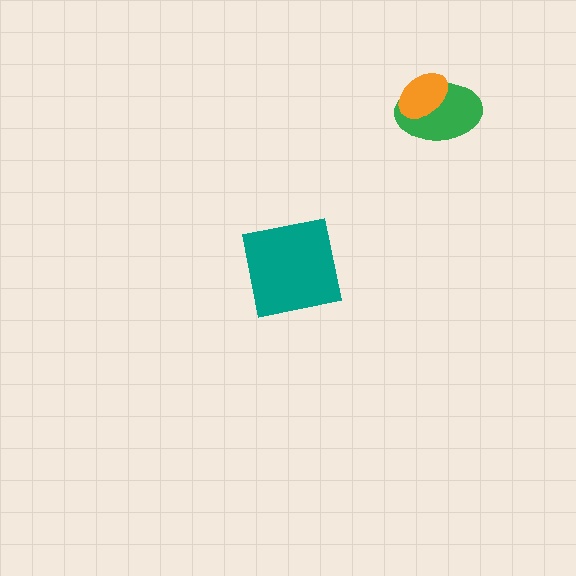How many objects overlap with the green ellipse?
1 object overlaps with the green ellipse.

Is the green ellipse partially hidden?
Yes, it is partially covered by another shape.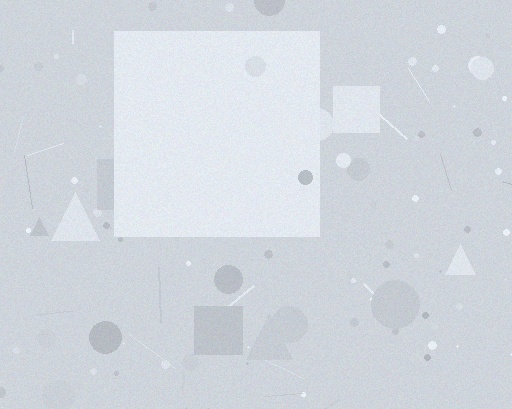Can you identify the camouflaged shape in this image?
The camouflaged shape is a square.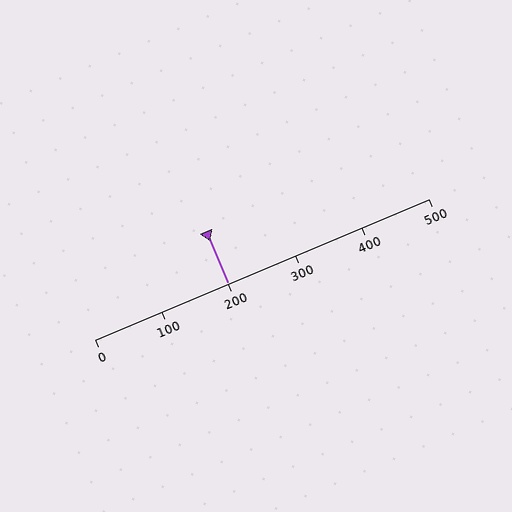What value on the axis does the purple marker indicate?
The marker indicates approximately 200.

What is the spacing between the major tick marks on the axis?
The major ticks are spaced 100 apart.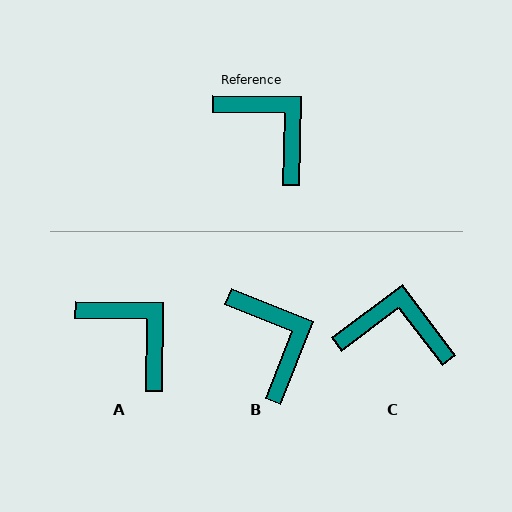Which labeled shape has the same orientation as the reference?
A.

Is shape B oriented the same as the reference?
No, it is off by about 21 degrees.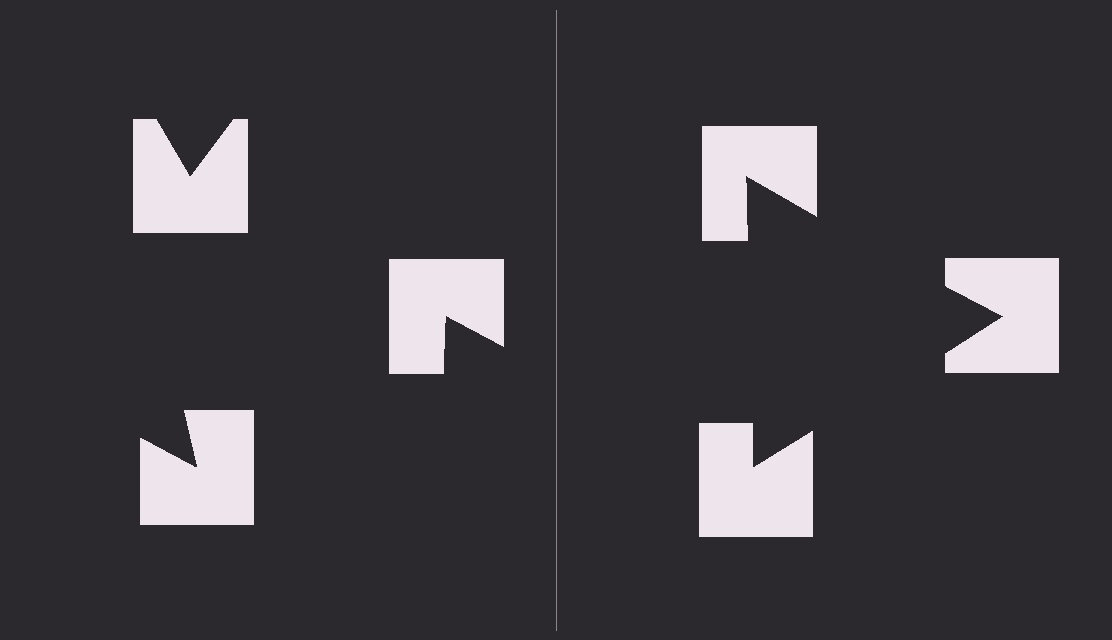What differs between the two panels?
The notched squares are positioned identically on both sides; only the wedge orientations differ. On the right they align to a triangle; on the left they are misaligned.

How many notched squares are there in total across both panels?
6 — 3 on each side.